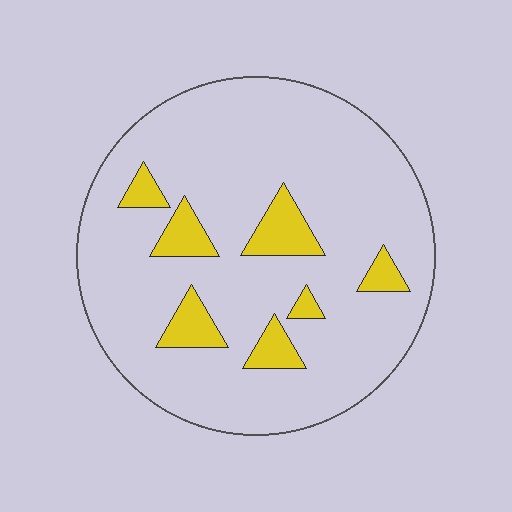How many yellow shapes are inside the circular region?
7.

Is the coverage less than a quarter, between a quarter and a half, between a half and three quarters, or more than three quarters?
Less than a quarter.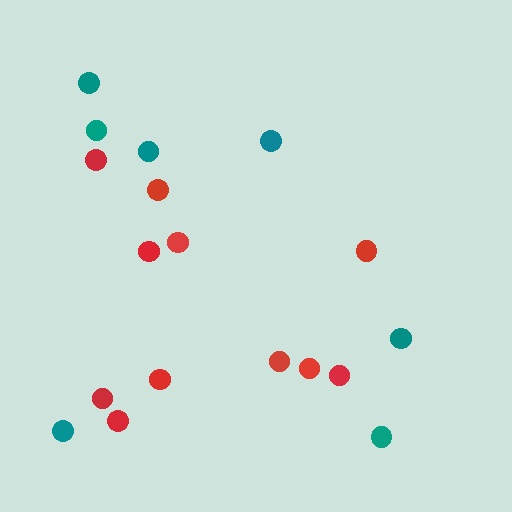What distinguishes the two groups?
There are 2 groups: one group of red circles (11) and one group of teal circles (7).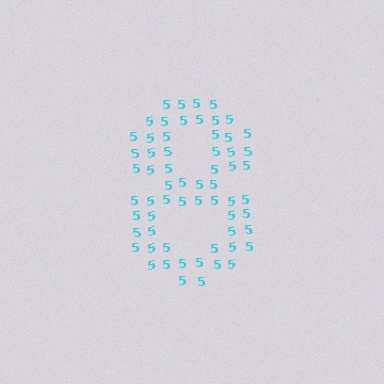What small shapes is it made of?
It is made of small digit 5's.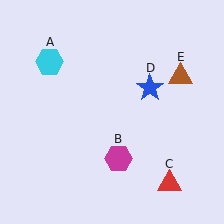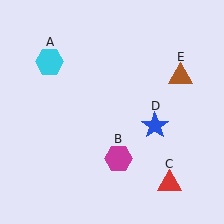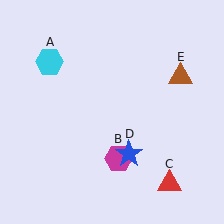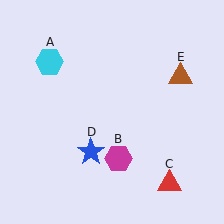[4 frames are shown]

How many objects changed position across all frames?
1 object changed position: blue star (object D).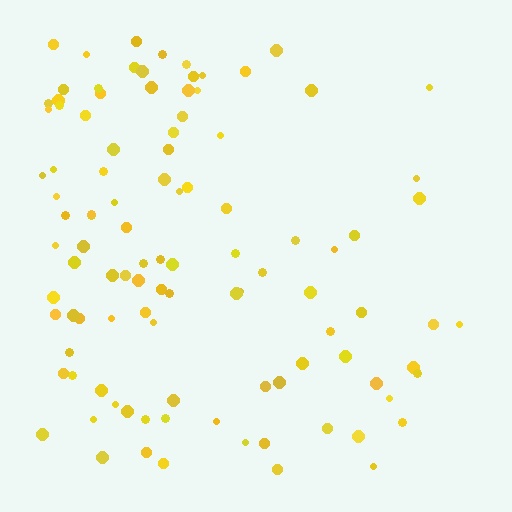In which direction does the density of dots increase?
From right to left, with the left side densest.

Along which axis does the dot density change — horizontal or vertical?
Horizontal.